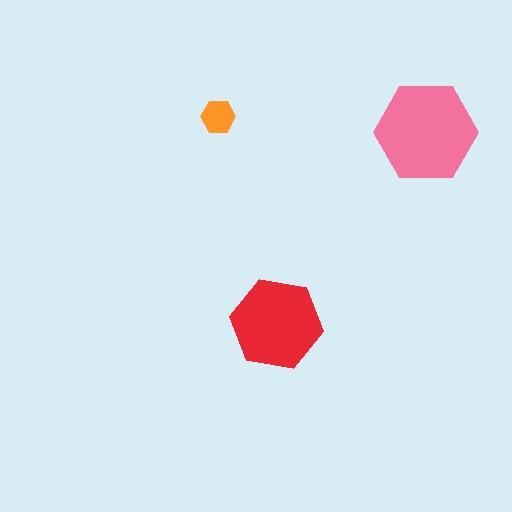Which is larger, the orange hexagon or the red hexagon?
The red one.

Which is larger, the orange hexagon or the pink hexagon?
The pink one.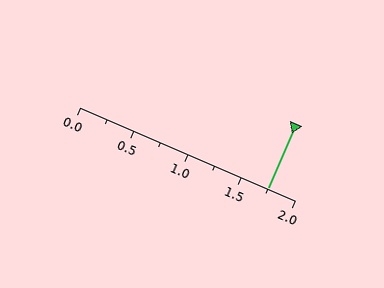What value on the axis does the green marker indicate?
The marker indicates approximately 1.75.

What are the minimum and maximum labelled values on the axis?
The axis runs from 0.0 to 2.0.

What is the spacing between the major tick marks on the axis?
The major ticks are spaced 0.5 apart.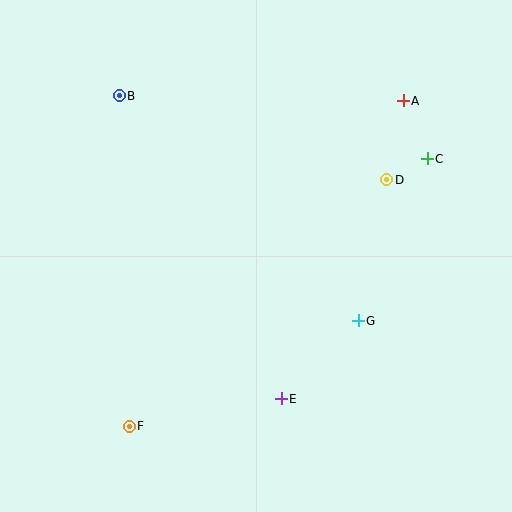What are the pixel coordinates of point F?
Point F is at (129, 426).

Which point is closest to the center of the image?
Point G at (358, 321) is closest to the center.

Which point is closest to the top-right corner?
Point A is closest to the top-right corner.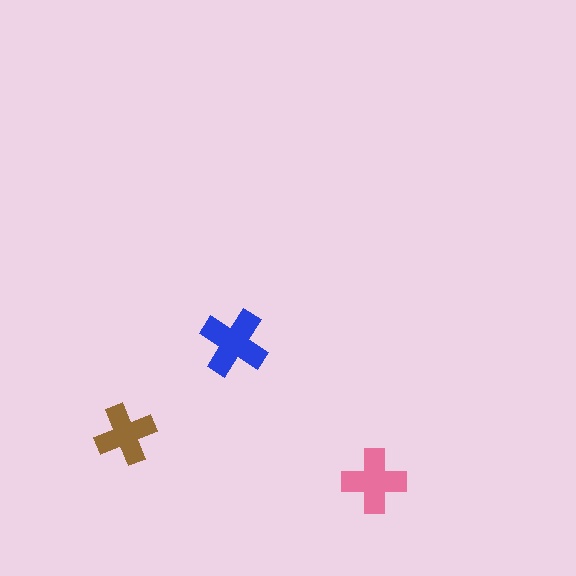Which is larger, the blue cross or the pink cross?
The blue one.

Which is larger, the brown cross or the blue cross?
The blue one.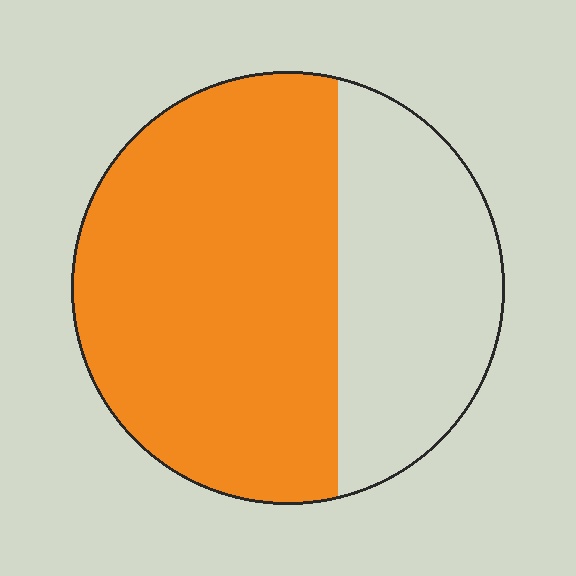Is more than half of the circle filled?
Yes.